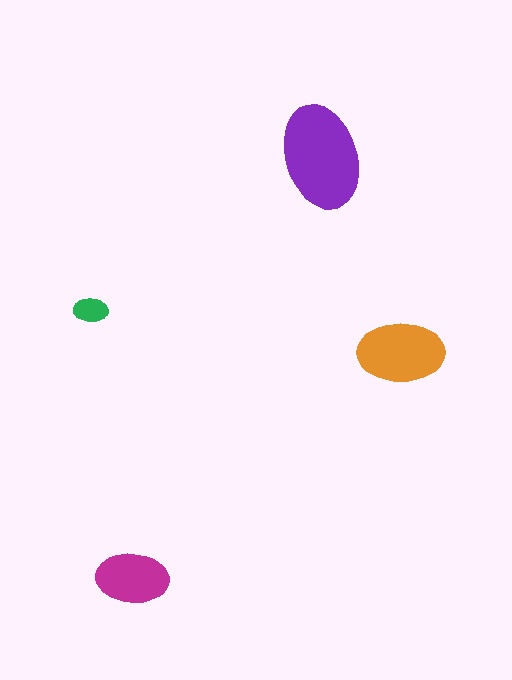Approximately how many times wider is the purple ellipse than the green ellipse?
About 3 times wider.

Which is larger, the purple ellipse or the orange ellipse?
The purple one.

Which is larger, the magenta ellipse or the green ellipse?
The magenta one.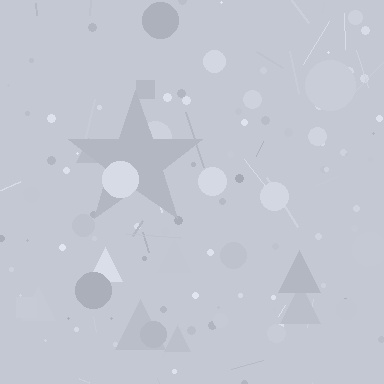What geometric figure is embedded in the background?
A star is embedded in the background.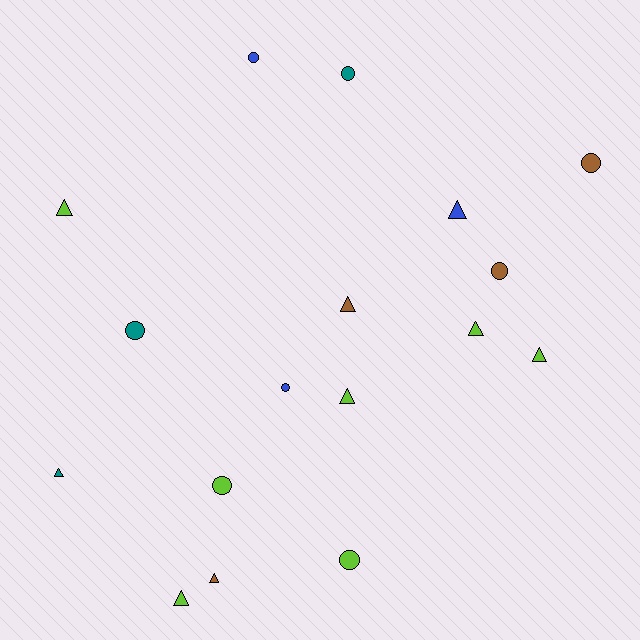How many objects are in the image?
There are 17 objects.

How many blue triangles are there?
There is 1 blue triangle.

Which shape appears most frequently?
Triangle, with 9 objects.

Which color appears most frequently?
Lime, with 7 objects.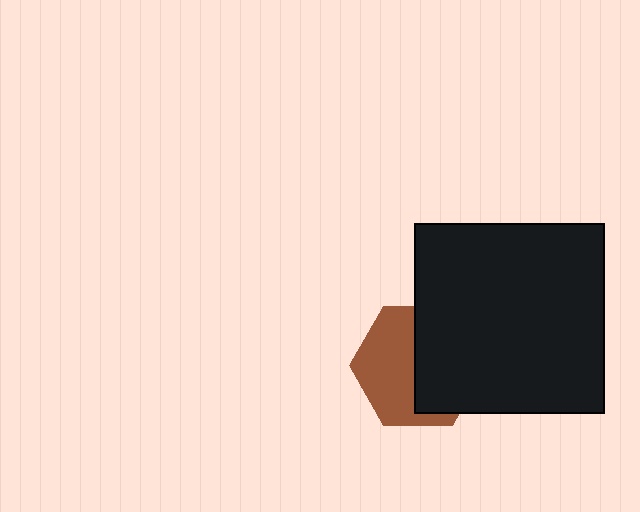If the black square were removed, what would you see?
You would see the complete brown hexagon.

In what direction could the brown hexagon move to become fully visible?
The brown hexagon could move left. That would shift it out from behind the black square entirely.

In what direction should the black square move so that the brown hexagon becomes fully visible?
The black square should move right. That is the shortest direction to clear the overlap and leave the brown hexagon fully visible.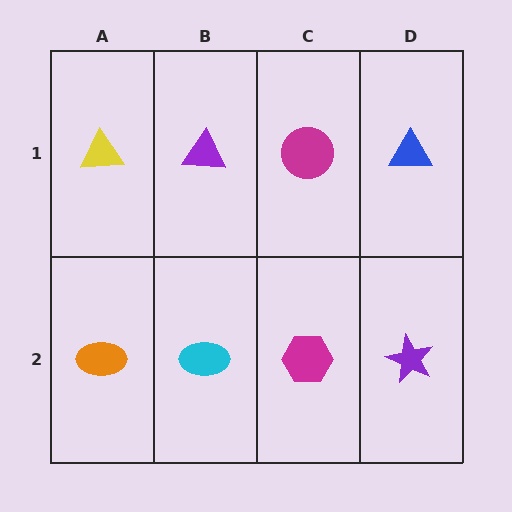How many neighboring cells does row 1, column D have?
2.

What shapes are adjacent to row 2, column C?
A magenta circle (row 1, column C), a cyan ellipse (row 2, column B), a purple star (row 2, column D).